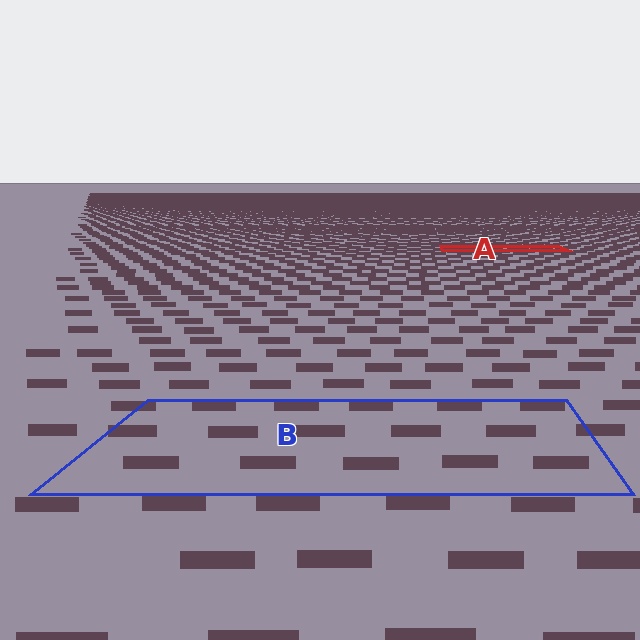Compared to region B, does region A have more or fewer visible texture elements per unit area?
Region A has more texture elements per unit area — they are packed more densely because it is farther away.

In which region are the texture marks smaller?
The texture marks are smaller in region A, because it is farther away.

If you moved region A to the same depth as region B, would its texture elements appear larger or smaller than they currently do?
They would appear larger. At a closer depth, the same texture elements are projected at a bigger on-screen size.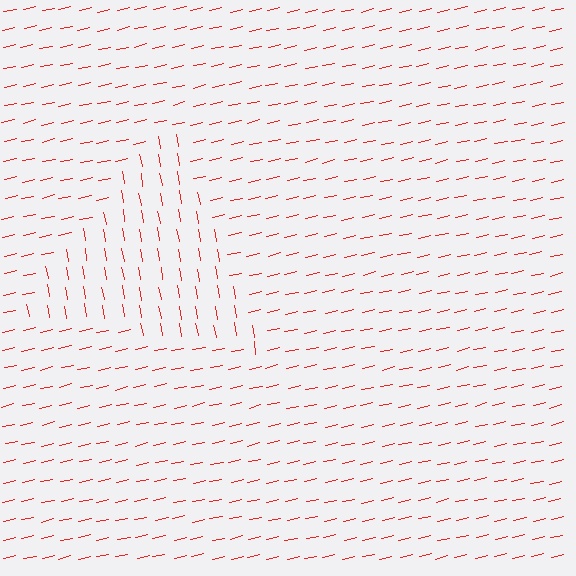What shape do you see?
I see a triangle.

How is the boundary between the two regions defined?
The boundary is defined purely by a change in line orientation (approximately 87 degrees difference). All lines are the same color and thickness.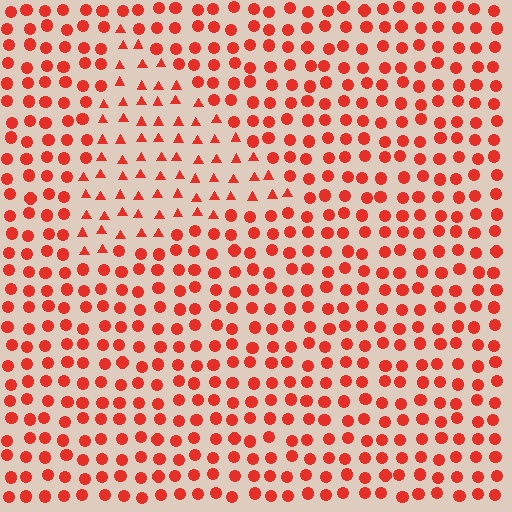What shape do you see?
I see a triangle.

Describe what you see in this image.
The image is filled with small red elements arranged in a uniform grid. A triangle-shaped region contains triangles, while the surrounding area contains circles. The boundary is defined purely by the change in element shape.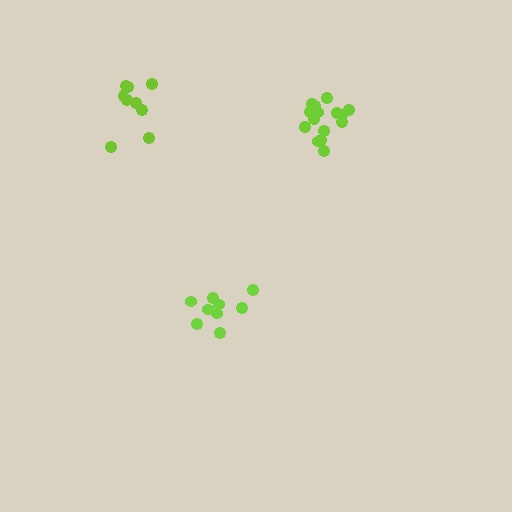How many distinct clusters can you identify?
There are 3 distinct clusters.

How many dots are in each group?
Group 1: 15 dots, Group 2: 9 dots, Group 3: 9 dots (33 total).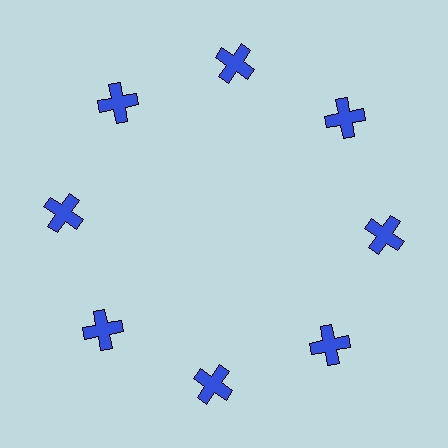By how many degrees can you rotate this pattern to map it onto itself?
The pattern maps onto itself every 45 degrees of rotation.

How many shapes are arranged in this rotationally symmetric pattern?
There are 8 shapes, arranged in 8 groups of 1.